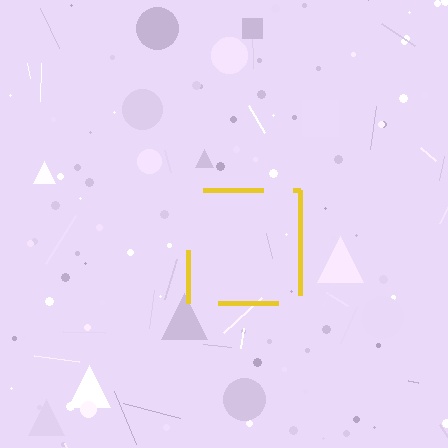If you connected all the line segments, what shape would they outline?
They would outline a square.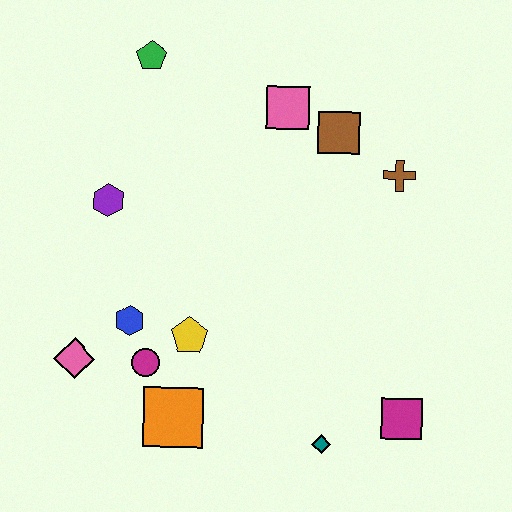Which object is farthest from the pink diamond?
The brown cross is farthest from the pink diamond.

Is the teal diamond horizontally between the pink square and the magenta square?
Yes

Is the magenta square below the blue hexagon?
Yes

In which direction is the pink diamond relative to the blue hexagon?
The pink diamond is to the left of the blue hexagon.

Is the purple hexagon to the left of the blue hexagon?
Yes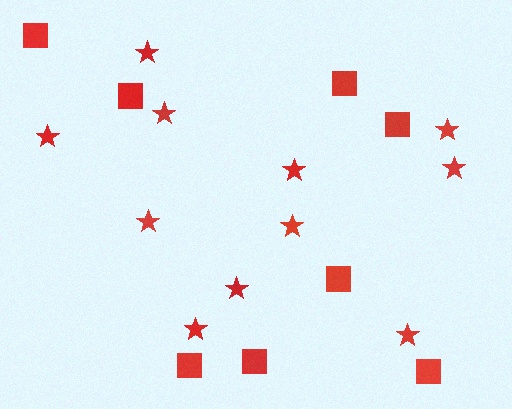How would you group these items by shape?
There are 2 groups: one group of stars (11) and one group of squares (8).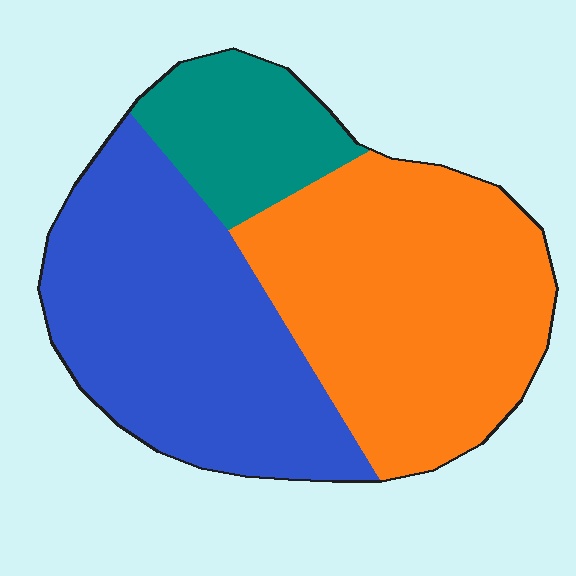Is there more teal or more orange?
Orange.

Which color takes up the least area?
Teal, at roughly 15%.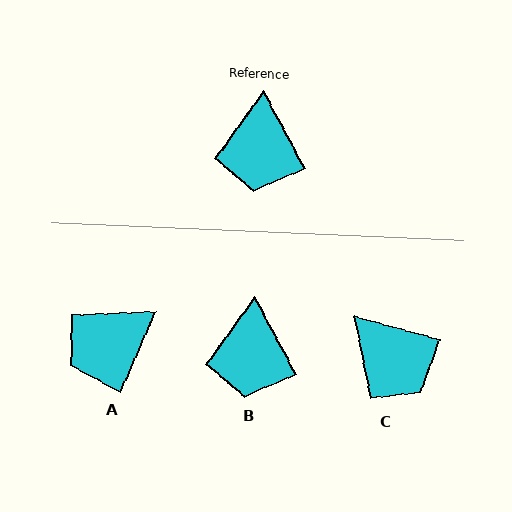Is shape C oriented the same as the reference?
No, it is off by about 47 degrees.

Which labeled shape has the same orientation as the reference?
B.